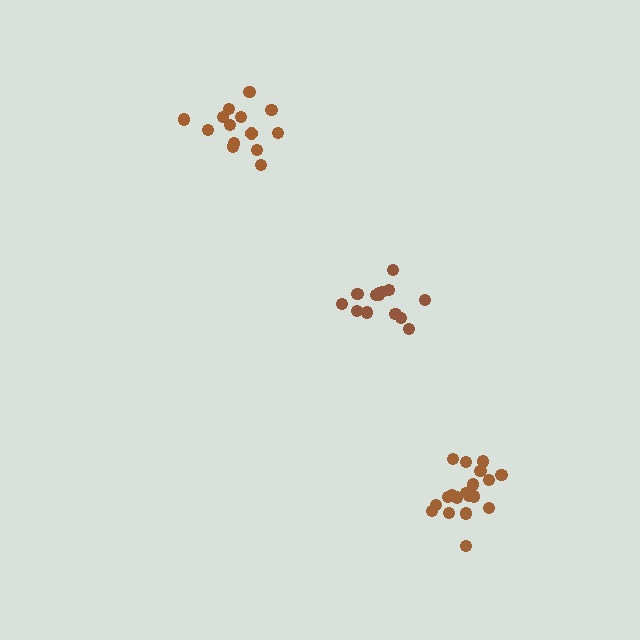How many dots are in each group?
Group 1: 14 dots, Group 2: 14 dots, Group 3: 19 dots (47 total).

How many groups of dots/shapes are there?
There are 3 groups.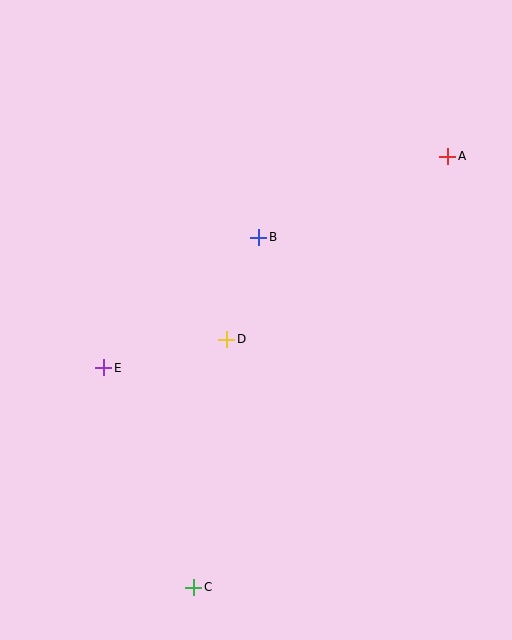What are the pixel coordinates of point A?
Point A is at (448, 156).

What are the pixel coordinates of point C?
Point C is at (194, 588).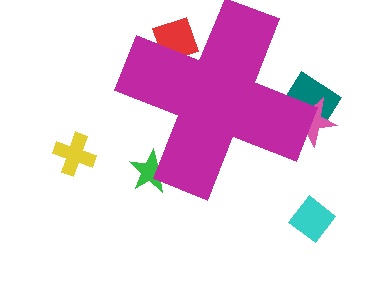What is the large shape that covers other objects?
A magenta cross.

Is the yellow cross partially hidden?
No, the yellow cross is fully visible.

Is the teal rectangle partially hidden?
Yes, the teal rectangle is partially hidden behind the magenta cross.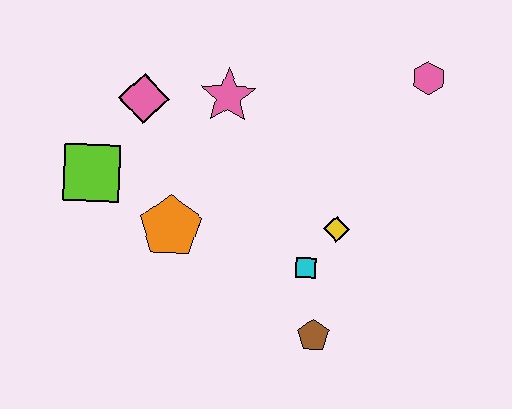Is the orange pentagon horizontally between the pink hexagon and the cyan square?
No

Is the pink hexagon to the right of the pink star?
Yes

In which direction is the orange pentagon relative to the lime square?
The orange pentagon is to the right of the lime square.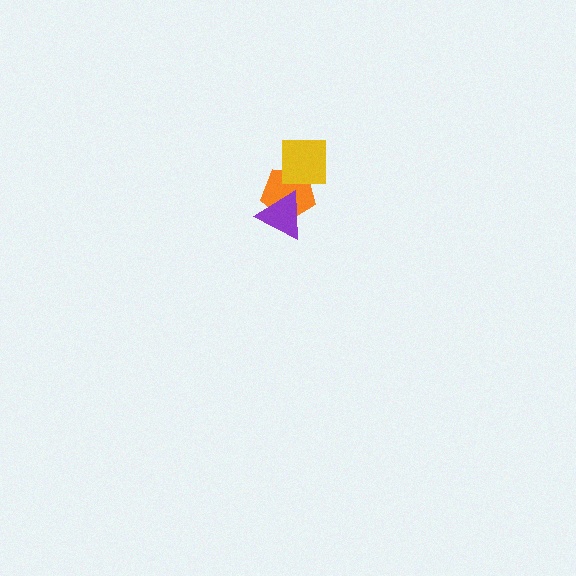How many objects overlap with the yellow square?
1 object overlaps with the yellow square.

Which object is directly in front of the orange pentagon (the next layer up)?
The yellow square is directly in front of the orange pentagon.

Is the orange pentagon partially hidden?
Yes, it is partially covered by another shape.